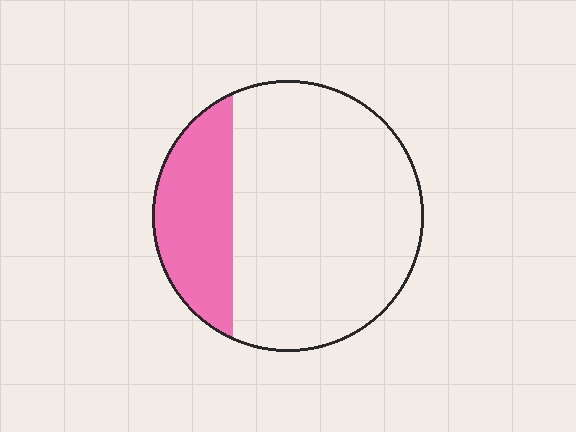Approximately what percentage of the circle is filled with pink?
Approximately 25%.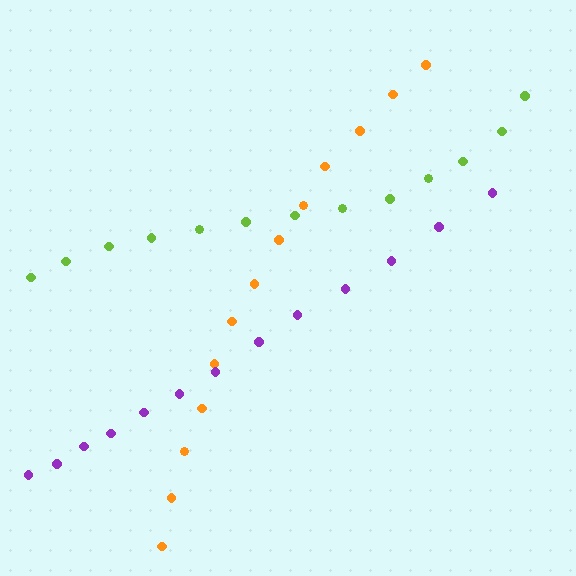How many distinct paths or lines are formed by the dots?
There are 3 distinct paths.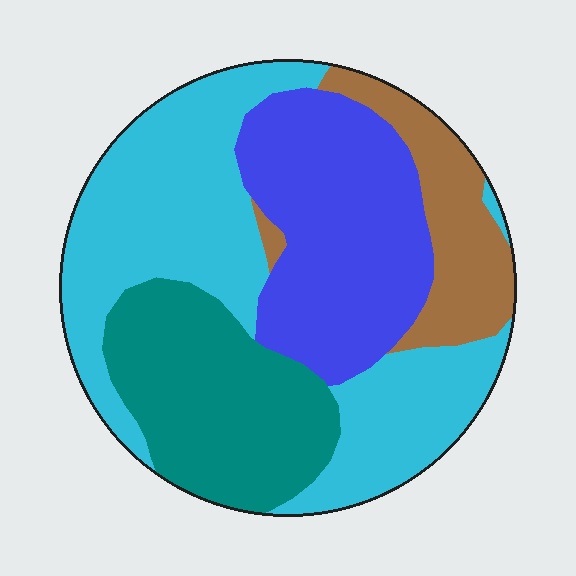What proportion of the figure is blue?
Blue covers roughly 25% of the figure.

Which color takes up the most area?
Cyan, at roughly 40%.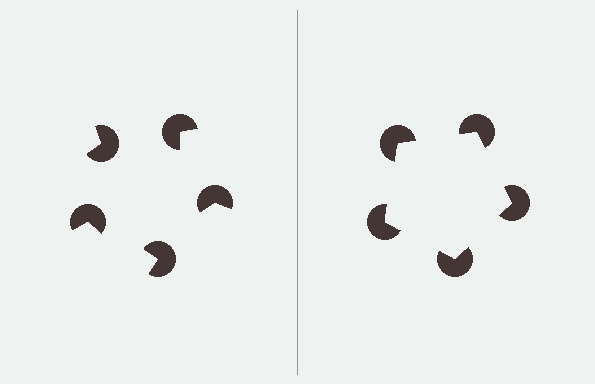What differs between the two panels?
The pac-man discs are positioned identically on both sides; only the wedge orientations differ. On the right they align to a pentagon; on the left they are misaligned.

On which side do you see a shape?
An illusory pentagon appears on the right side. On the left side the wedge cuts are rotated, so no coherent shape forms.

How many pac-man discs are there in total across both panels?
10 — 5 on each side.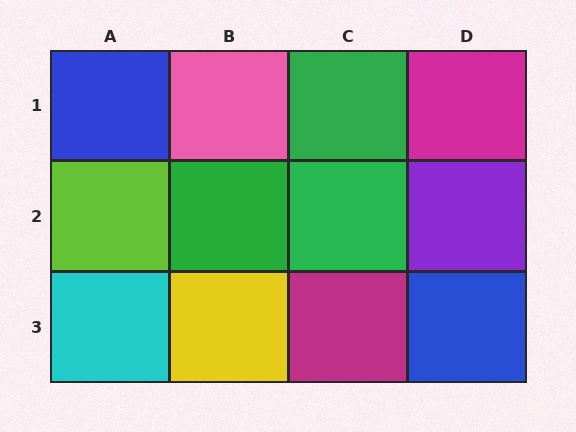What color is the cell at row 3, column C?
Magenta.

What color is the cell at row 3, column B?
Yellow.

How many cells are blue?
2 cells are blue.